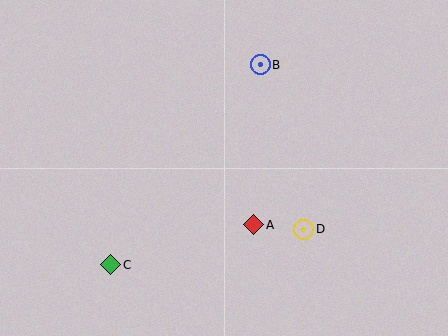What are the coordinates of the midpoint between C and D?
The midpoint between C and D is at (207, 247).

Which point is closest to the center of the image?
Point A at (254, 225) is closest to the center.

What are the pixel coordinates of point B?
Point B is at (260, 65).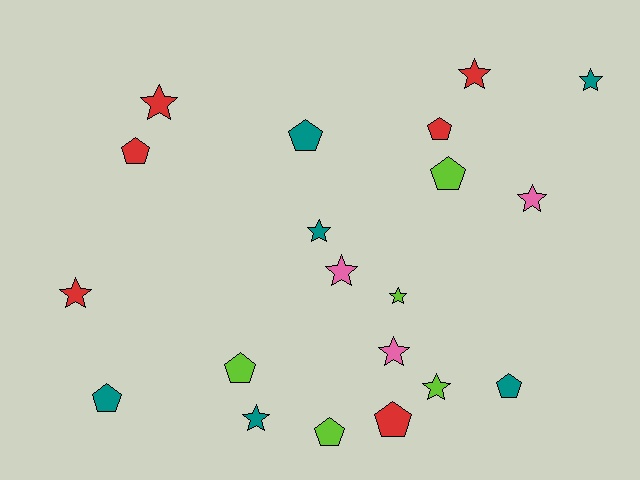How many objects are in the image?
There are 20 objects.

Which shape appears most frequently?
Star, with 11 objects.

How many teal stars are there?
There are 3 teal stars.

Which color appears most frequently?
Teal, with 6 objects.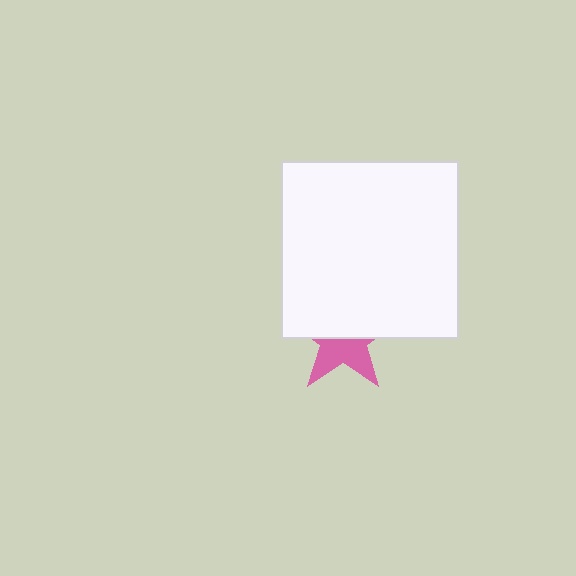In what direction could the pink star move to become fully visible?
The pink star could move down. That would shift it out from behind the white square entirely.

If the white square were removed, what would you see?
You would see the complete pink star.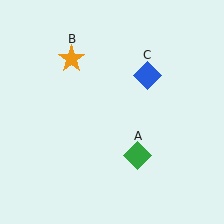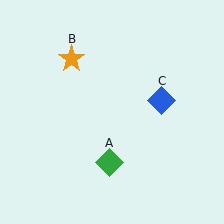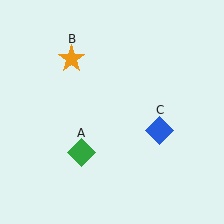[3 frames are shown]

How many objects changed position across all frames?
2 objects changed position: green diamond (object A), blue diamond (object C).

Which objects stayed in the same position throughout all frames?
Orange star (object B) remained stationary.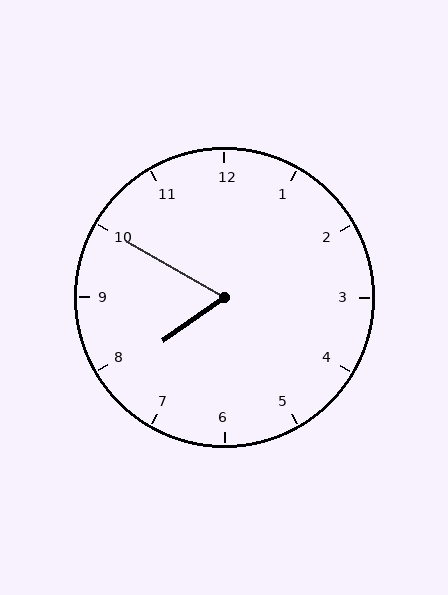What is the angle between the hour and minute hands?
Approximately 65 degrees.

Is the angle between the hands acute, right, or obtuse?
It is acute.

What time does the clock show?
7:50.